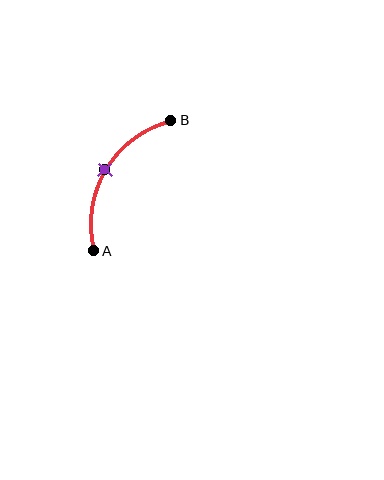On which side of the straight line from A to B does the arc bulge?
The arc bulges to the left of the straight line connecting A and B.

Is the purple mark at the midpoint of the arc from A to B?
Yes. The purple mark lies on the arc at equal arc-length from both A and B — it is the arc midpoint.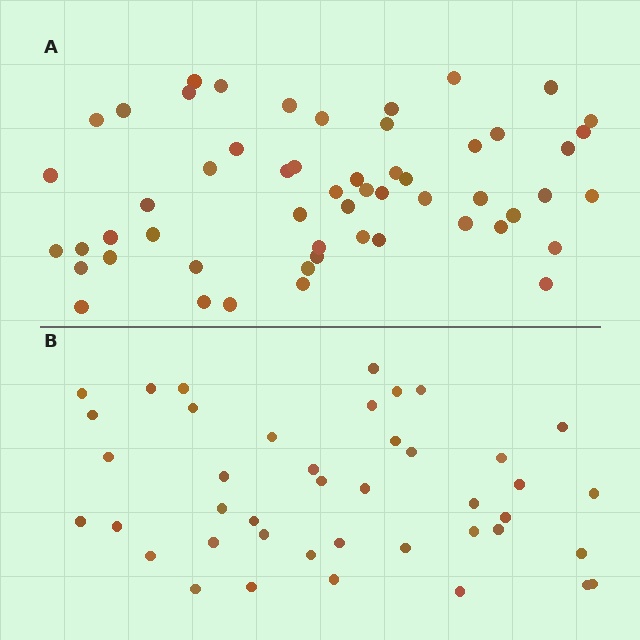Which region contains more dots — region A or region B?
Region A (the top region) has more dots.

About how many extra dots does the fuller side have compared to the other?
Region A has approximately 15 more dots than region B.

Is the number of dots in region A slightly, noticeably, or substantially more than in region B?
Region A has noticeably more, but not dramatically so. The ratio is roughly 1.3 to 1.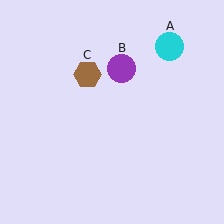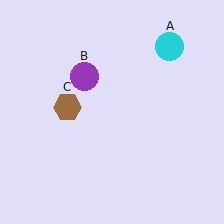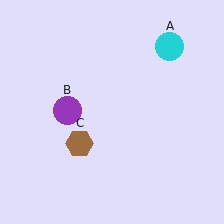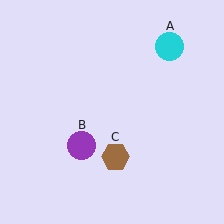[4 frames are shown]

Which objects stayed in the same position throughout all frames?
Cyan circle (object A) remained stationary.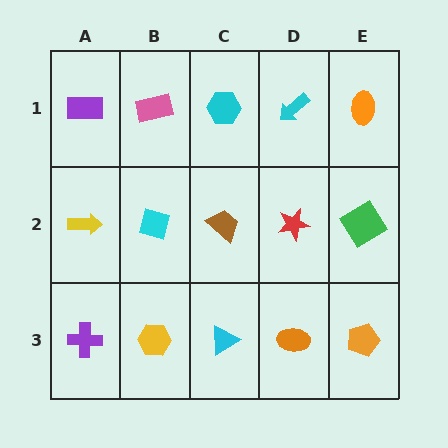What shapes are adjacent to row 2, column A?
A purple rectangle (row 1, column A), a purple cross (row 3, column A), a cyan diamond (row 2, column B).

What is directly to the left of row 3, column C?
A yellow hexagon.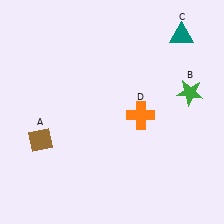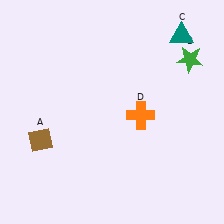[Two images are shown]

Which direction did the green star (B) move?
The green star (B) moved up.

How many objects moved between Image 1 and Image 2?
1 object moved between the two images.